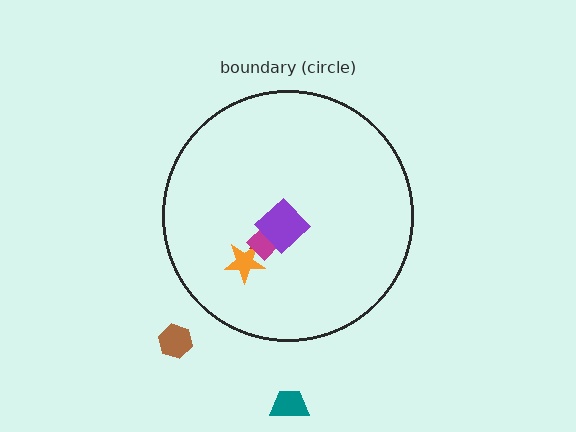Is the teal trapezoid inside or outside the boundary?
Outside.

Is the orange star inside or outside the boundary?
Inside.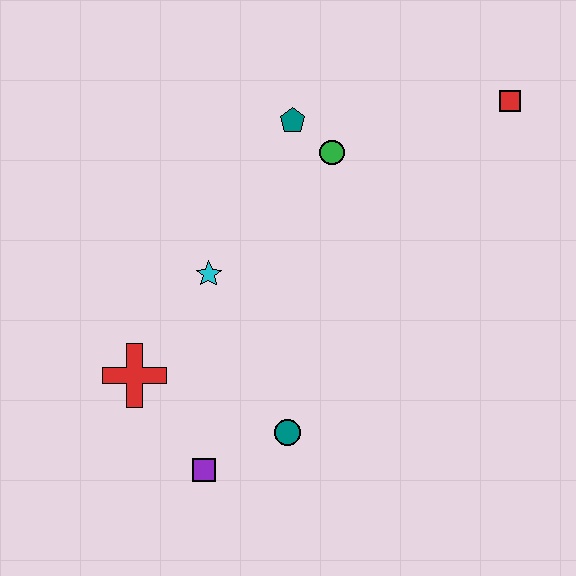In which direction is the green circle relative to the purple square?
The green circle is above the purple square.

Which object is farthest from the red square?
The purple square is farthest from the red square.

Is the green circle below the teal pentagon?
Yes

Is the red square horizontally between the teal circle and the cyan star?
No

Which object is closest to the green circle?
The teal pentagon is closest to the green circle.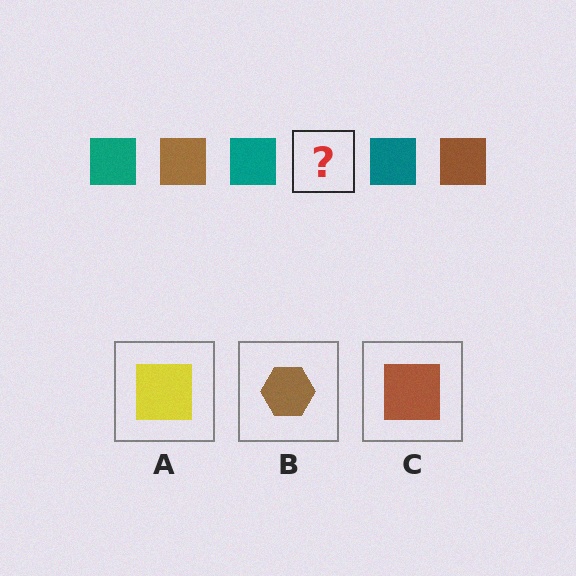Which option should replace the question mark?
Option C.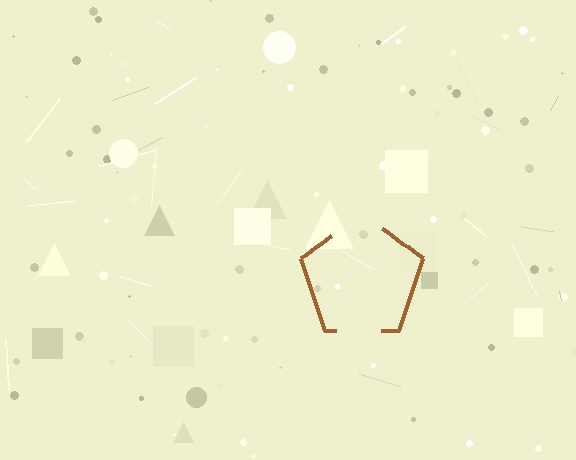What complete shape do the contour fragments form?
The contour fragments form a pentagon.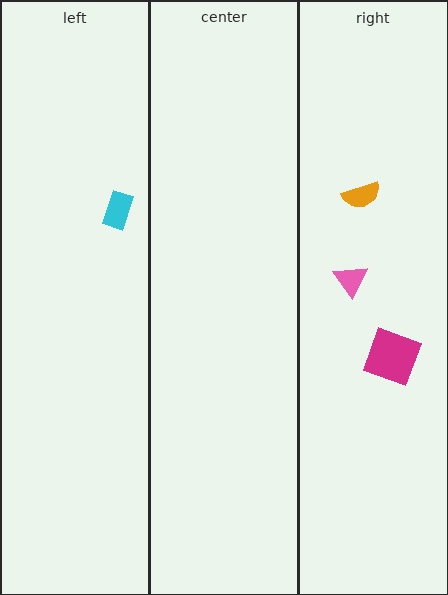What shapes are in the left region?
The cyan rectangle.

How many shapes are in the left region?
1.